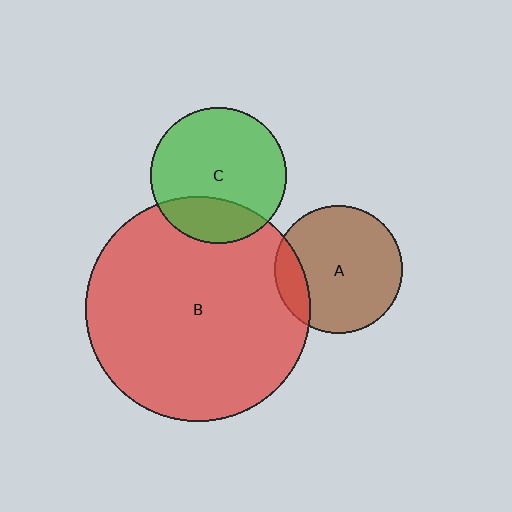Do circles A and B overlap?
Yes.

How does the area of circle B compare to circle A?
Approximately 3.1 times.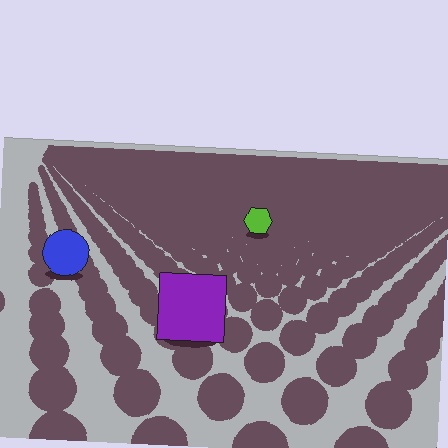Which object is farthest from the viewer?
The lime hexagon is farthest from the viewer. It appears smaller and the ground texture around it is denser.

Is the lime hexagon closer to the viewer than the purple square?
No. The purple square is closer — you can tell from the texture gradient: the ground texture is coarser near it.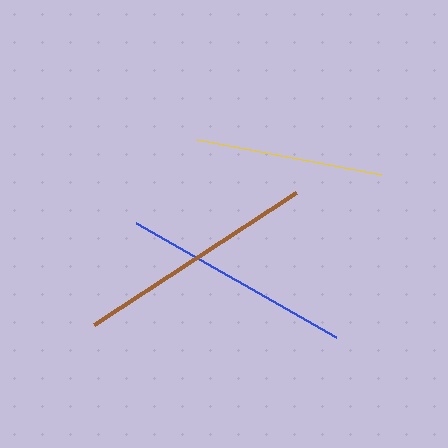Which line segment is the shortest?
The yellow line is the shortest at approximately 187 pixels.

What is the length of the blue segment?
The blue segment is approximately 231 pixels long.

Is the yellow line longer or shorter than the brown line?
The brown line is longer than the yellow line.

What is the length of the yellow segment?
The yellow segment is approximately 187 pixels long.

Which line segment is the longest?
The brown line is the longest at approximately 242 pixels.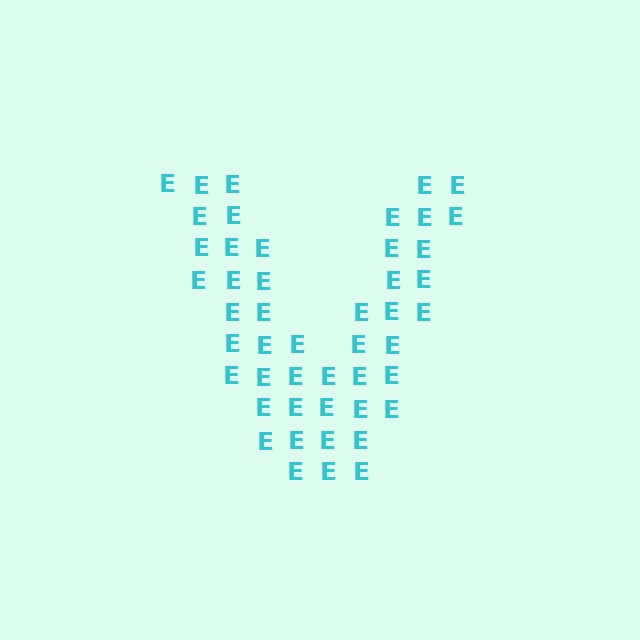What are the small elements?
The small elements are letter E's.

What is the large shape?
The large shape is the letter V.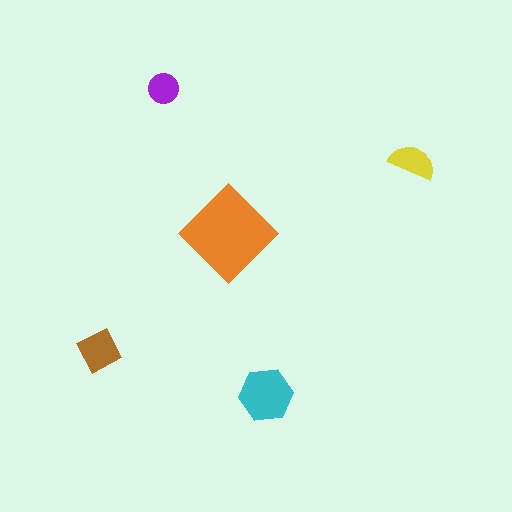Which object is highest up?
The purple circle is topmost.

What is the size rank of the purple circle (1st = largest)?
5th.